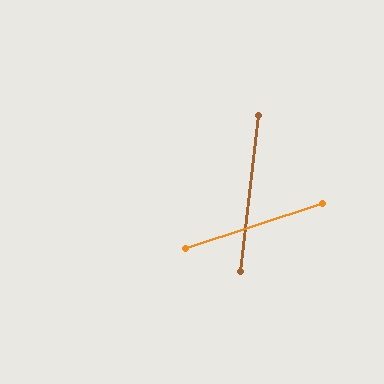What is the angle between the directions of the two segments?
Approximately 65 degrees.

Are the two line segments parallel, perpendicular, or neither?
Neither parallel nor perpendicular — they differ by about 65°.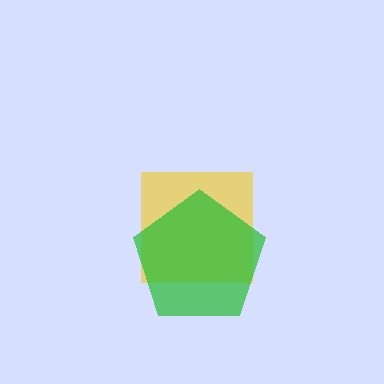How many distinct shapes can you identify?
There are 2 distinct shapes: a yellow square, a green pentagon.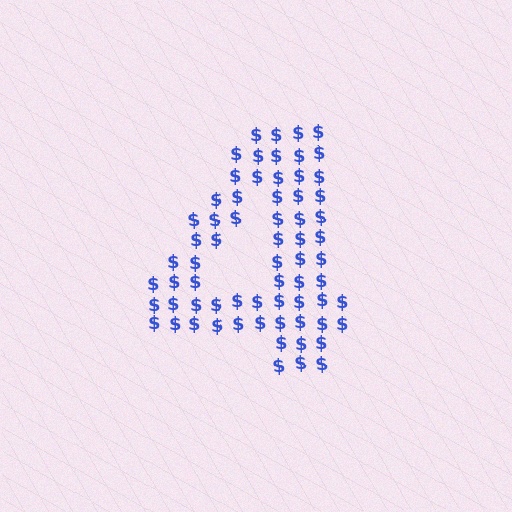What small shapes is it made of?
It is made of small dollar signs.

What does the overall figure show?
The overall figure shows the digit 4.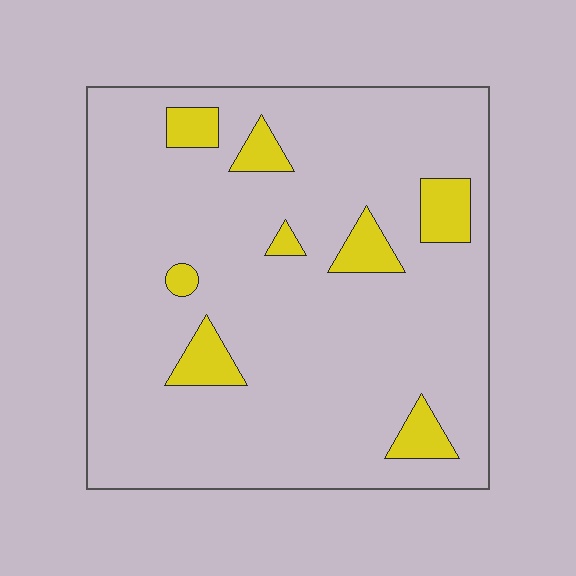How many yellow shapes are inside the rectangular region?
8.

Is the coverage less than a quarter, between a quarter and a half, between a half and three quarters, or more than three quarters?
Less than a quarter.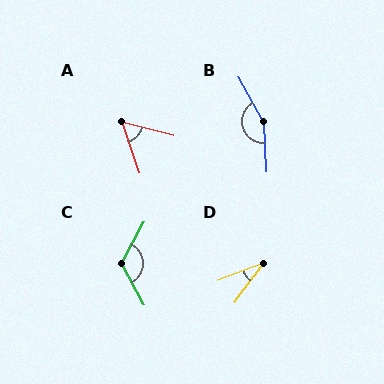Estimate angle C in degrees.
Approximately 124 degrees.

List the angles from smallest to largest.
D (32°), A (58°), C (124°), B (154°).